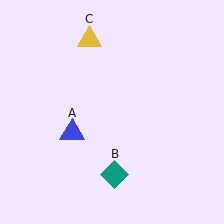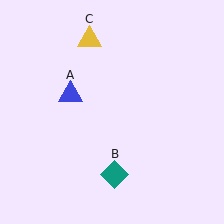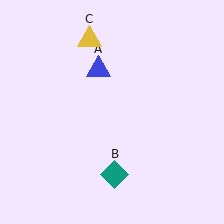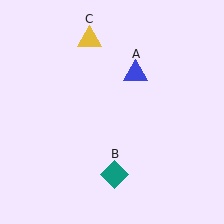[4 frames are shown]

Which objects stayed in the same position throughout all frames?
Teal diamond (object B) and yellow triangle (object C) remained stationary.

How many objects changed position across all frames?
1 object changed position: blue triangle (object A).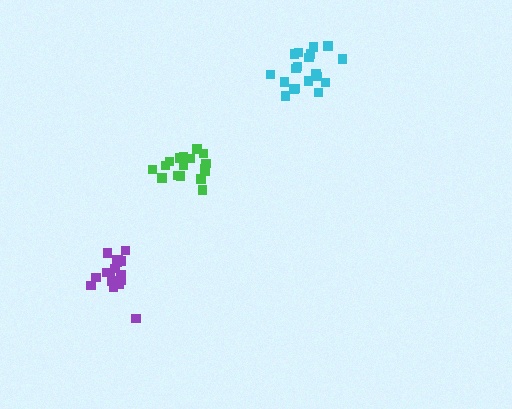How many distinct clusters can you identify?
There are 3 distinct clusters.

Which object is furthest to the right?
The cyan cluster is rightmost.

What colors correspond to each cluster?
The clusters are colored: purple, green, cyan.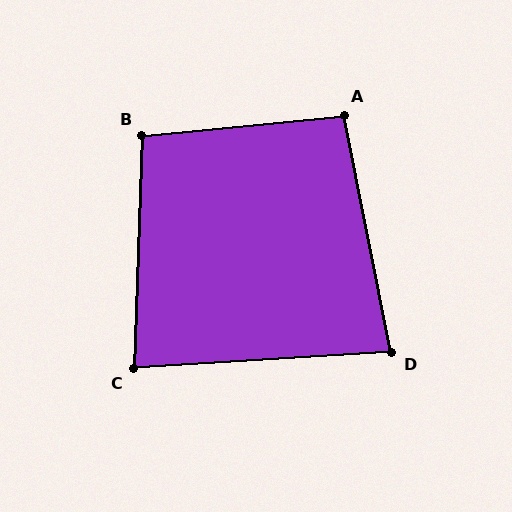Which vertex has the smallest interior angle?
D, at approximately 82 degrees.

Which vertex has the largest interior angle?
B, at approximately 98 degrees.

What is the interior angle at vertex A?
Approximately 96 degrees (obtuse).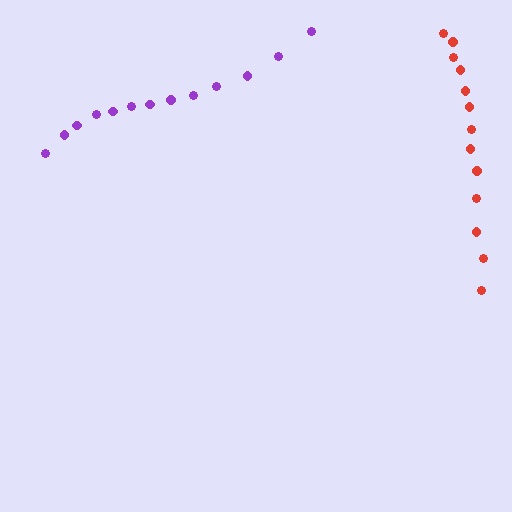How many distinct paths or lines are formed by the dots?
There are 2 distinct paths.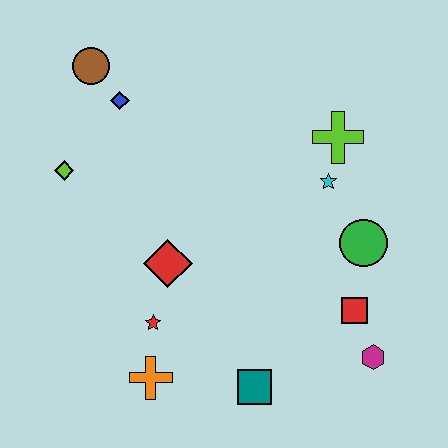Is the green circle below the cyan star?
Yes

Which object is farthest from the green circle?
The brown circle is farthest from the green circle.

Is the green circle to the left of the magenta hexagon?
Yes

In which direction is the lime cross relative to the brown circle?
The lime cross is to the right of the brown circle.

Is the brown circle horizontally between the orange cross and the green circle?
No